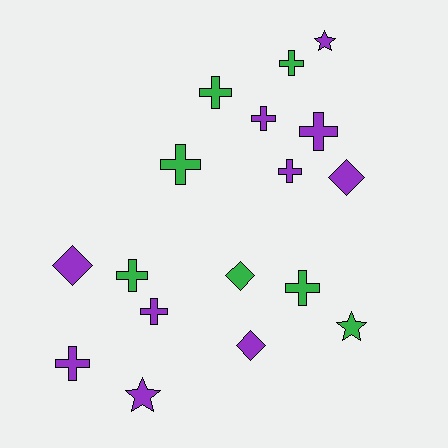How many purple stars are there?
There are 2 purple stars.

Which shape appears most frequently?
Cross, with 10 objects.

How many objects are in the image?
There are 17 objects.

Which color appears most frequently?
Purple, with 10 objects.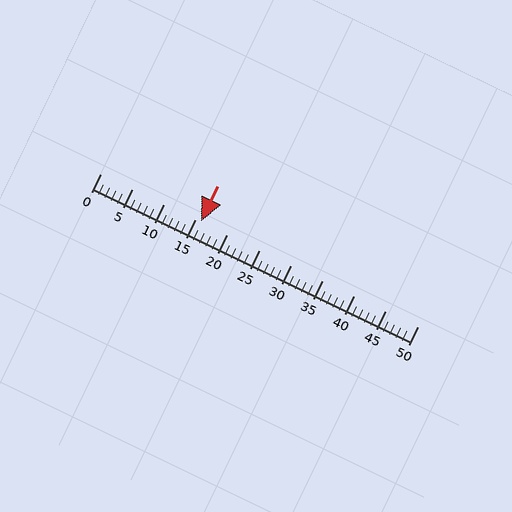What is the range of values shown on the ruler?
The ruler shows values from 0 to 50.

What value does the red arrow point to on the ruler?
The red arrow points to approximately 16.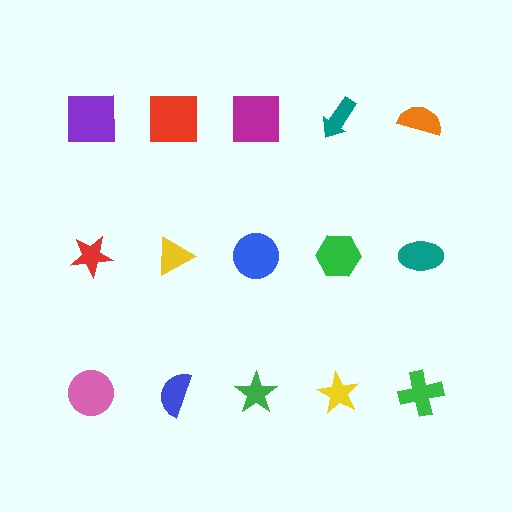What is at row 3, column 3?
A green star.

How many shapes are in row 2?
5 shapes.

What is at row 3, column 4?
A yellow star.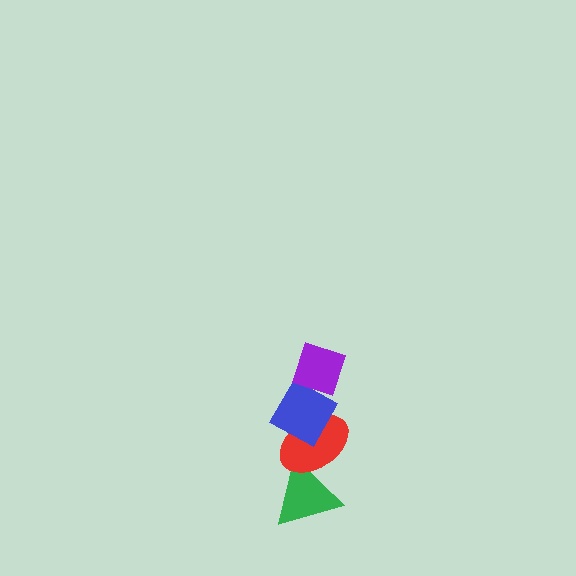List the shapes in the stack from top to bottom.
From top to bottom: the purple diamond, the blue diamond, the red ellipse, the green triangle.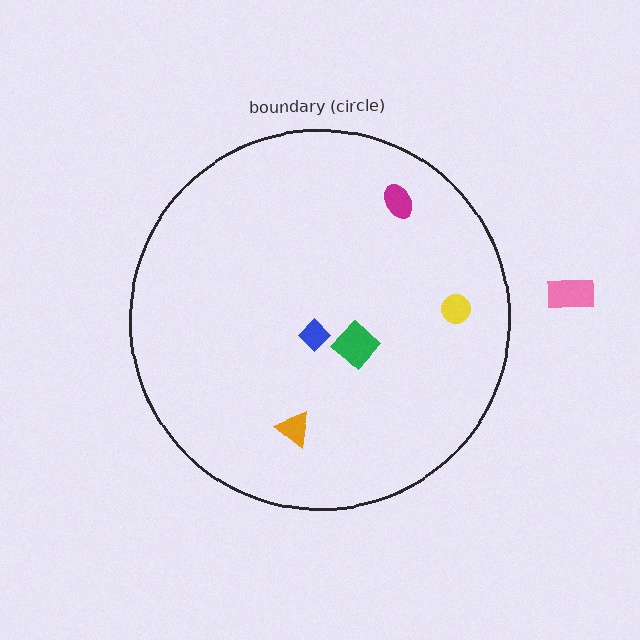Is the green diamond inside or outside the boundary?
Inside.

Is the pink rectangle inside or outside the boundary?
Outside.